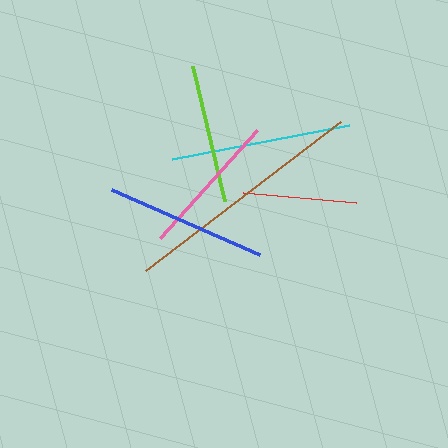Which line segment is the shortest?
The red line is the shortest at approximately 114 pixels.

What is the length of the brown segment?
The brown segment is approximately 246 pixels long.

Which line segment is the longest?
The brown line is the longest at approximately 246 pixels.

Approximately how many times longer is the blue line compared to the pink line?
The blue line is approximately 1.1 times the length of the pink line.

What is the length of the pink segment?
The pink segment is approximately 145 pixels long.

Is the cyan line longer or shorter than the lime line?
The cyan line is longer than the lime line.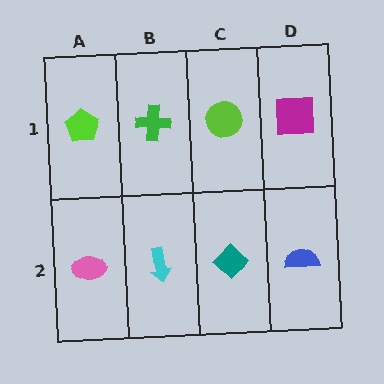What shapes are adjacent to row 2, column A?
A lime pentagon (row 1, column A), a cyan arrow (row 2, column B).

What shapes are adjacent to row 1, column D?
A blue semicircle (row 2, column D), a lime circle (row 1, column C).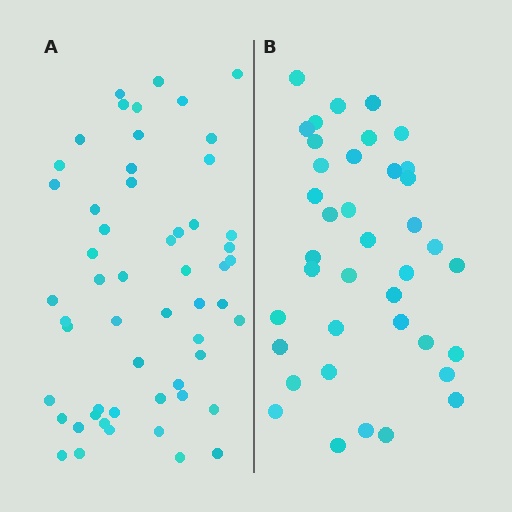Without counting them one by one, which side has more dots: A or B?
Region A (the left region) has more dots.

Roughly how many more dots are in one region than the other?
Region A has approximately 15 more dots than region B.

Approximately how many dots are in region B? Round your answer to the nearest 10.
About 40 dots. (The exact count is 39, which rounds to 40.)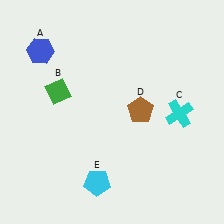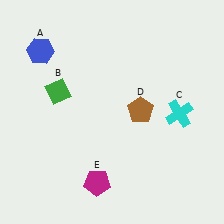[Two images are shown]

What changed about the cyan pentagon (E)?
In Image 1, E is cyan. In Image 2, it changed to magenta.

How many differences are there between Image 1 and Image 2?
There is 1 difference between the two images.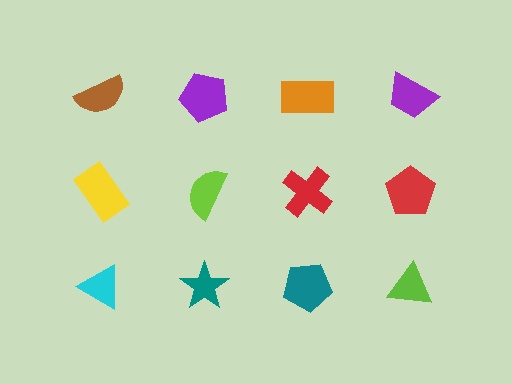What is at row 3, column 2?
A teal star.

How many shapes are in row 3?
4 shapes.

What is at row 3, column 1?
A cyan triangle.